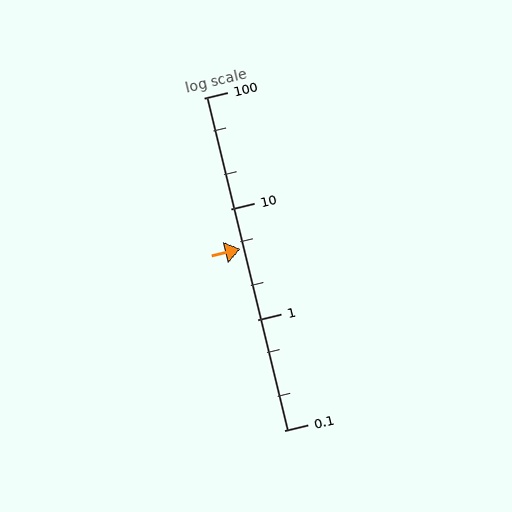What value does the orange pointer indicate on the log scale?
The pointer indicates approximately 4.3.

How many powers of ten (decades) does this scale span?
The scale spans 3 decades, from 0.1 to 100.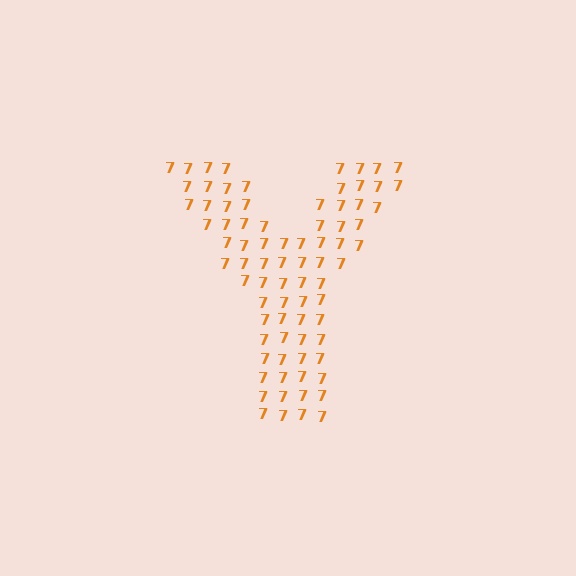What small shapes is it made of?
It is made of small digit 7's.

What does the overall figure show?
The overall figure shows the letter Y.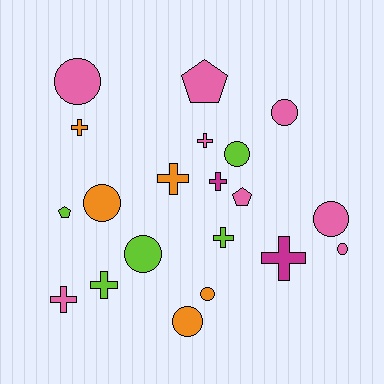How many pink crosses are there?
There are 2 pink crosses.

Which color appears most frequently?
Pink, with 8 objects.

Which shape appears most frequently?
Circle, with 9 objects.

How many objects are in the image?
There are 20 objects.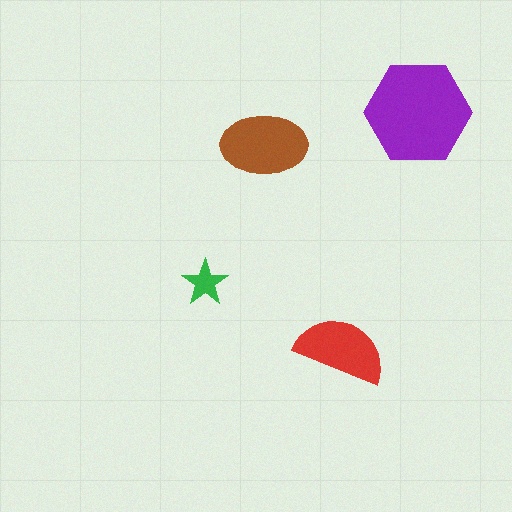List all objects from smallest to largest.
The green star, the red semicircle, the brown ellipse, the purple hexagon.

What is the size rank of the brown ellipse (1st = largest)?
2nd.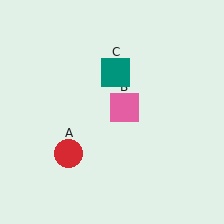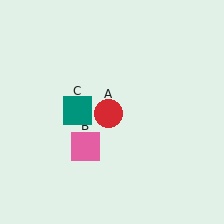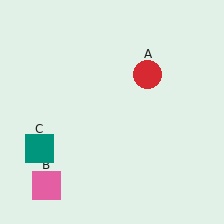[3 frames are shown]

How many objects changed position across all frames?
3 objects changed position: red circle (object A), pink square (object B), teal square (object C).